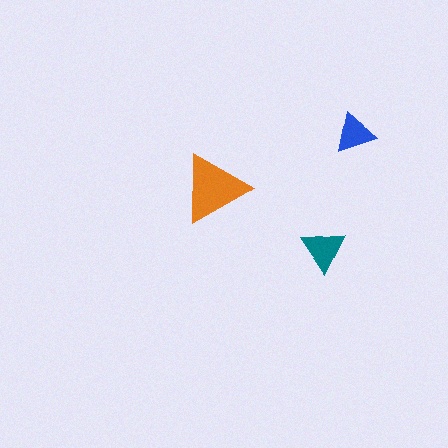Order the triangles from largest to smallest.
the orange one, the teal one, the blue one.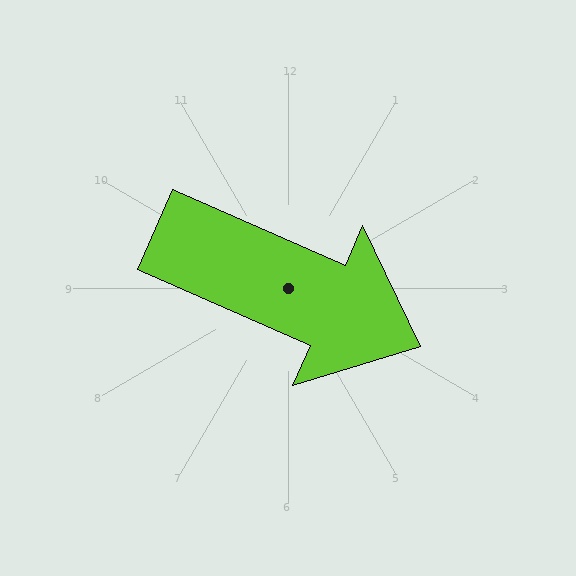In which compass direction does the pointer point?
Southeast.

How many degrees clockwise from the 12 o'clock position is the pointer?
Approximately 114 degrees.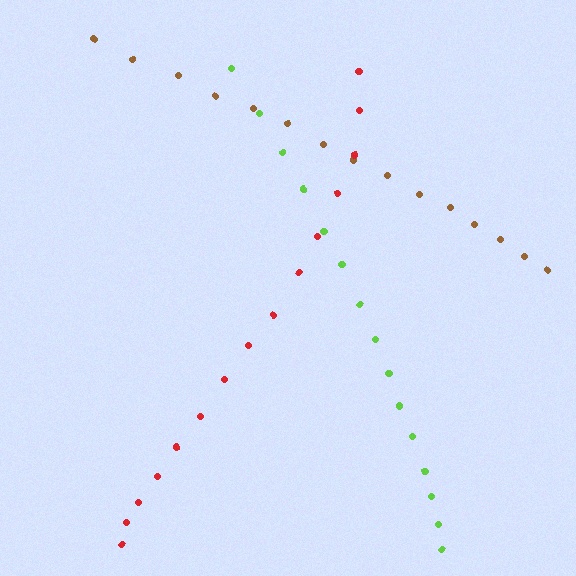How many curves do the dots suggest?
There are 3 distinct paths.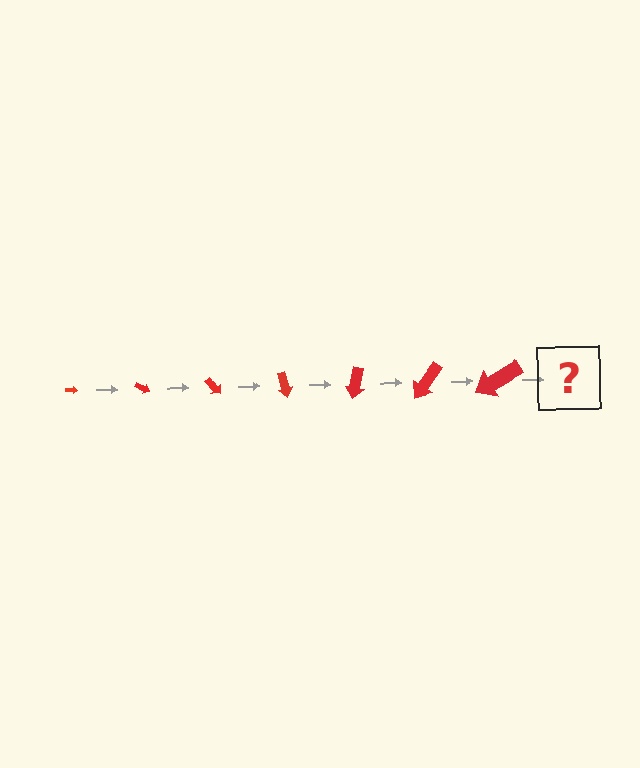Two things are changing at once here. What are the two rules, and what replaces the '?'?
The two rules are that the arrow grows larger each step and it rotates 25 degrees each step. The '?' should be an arrow, larger than the previous one and rotated 175 degrees from the start.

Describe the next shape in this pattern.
It should be an arrow, larger than the previous one and rotated 175 degrees from the start.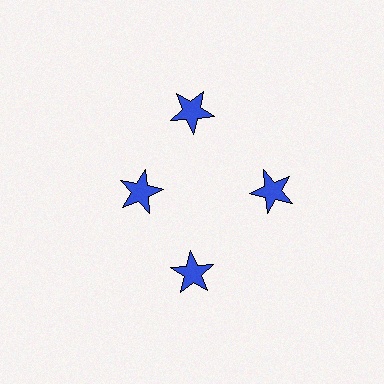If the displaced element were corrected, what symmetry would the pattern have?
It would have 4-fold rotational symmetry — the pattern would map onto itself every 90 degrees.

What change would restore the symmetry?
The symmetry would be restored by moving it outward, back onto the ring so that all 4 stars sit at equal angles and equal distance from the center.